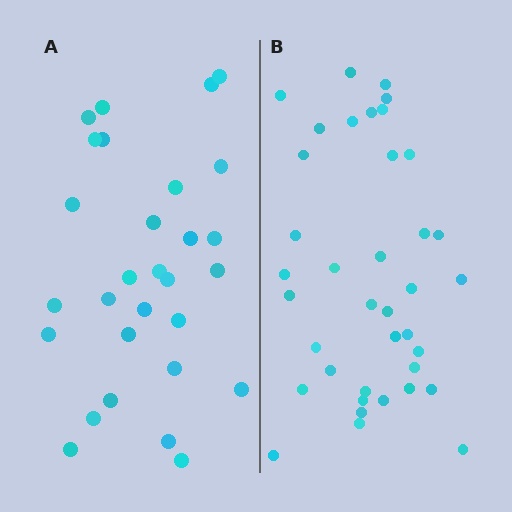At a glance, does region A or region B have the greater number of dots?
Region B (the right region) has more dots.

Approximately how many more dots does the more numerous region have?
Region B has roughly 8 or so more dots than region A.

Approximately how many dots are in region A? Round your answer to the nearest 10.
About 30 dots. (The exact count is 29, which rounds to 30.)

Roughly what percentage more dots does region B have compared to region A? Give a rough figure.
About 30% more.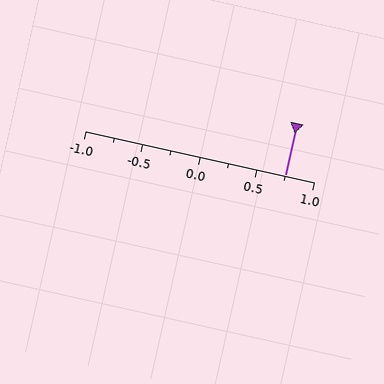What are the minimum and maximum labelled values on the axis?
The axis runs from -1.0 to 1.0.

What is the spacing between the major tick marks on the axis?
The major ticks are spaced 0.5 apart.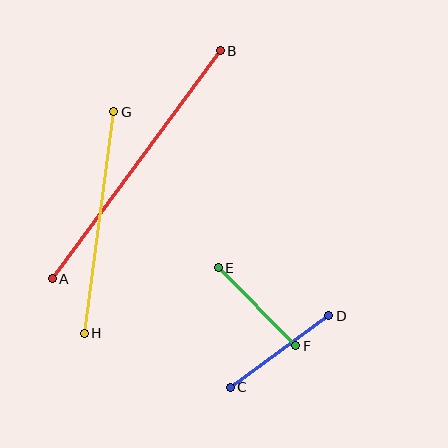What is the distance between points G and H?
The distance is approximately 223 pixels.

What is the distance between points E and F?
The distance is approximately 110 pixels.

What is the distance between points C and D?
The distance is approximately 122 pixels.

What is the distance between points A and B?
The distance is approximately 283 pixels.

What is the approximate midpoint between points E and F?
The midpoint is at approximately (257, 307) pixels.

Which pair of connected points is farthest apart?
Points A and B are farthest apart.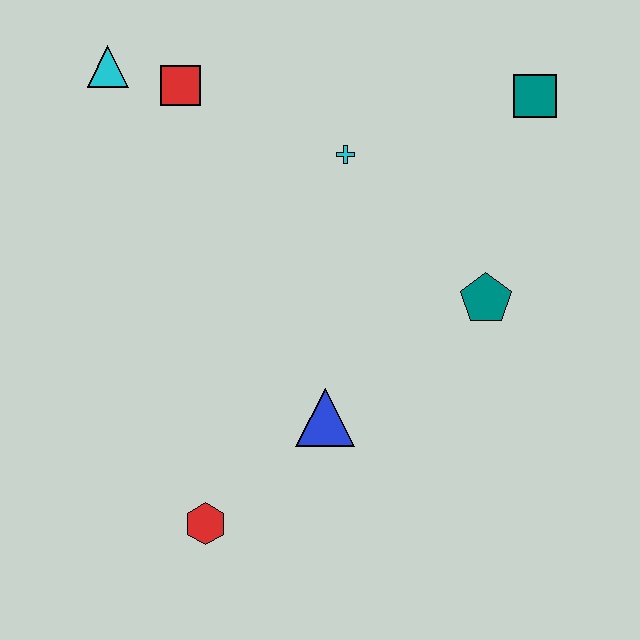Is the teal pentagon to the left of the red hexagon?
No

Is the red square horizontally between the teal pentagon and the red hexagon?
No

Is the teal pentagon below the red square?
Yes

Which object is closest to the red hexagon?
The blue triangle is closest to the red hexagon.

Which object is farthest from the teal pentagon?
The cyan triangle is farthest from the teal pentagon.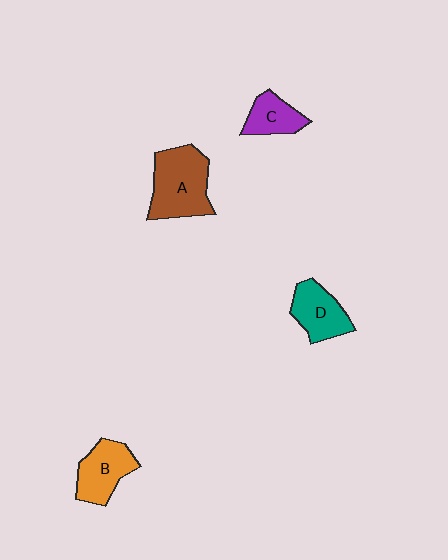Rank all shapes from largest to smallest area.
From largest to smallest: A (brown), B (orange), D (teal), C (purple).